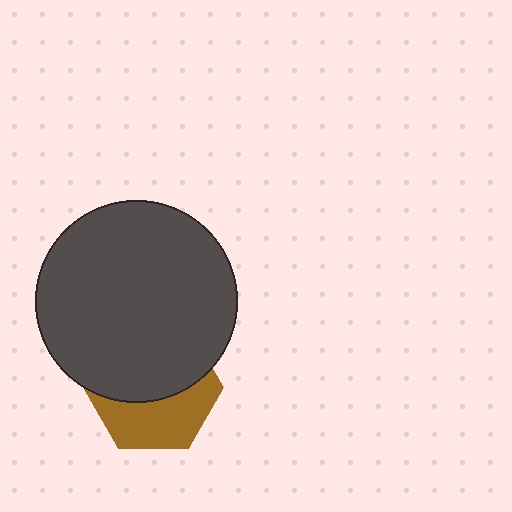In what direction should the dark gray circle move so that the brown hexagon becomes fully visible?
The dark gray circle should move up. That is the shortest direction to clear the overlap and leave the brown hexagon fully visible.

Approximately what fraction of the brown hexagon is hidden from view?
Roughly 56% of the brown hexagon is hidden behind the dark gray circle.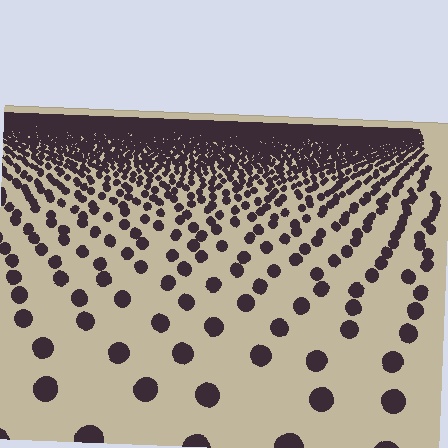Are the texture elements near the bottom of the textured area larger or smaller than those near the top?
Larger. Near the bottom, elements are closer to the viewer and appear at a bigger on-screen size.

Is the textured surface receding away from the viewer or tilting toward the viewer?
The surface is receding away from the viewer. Texture elements get smaller and denser toward the top.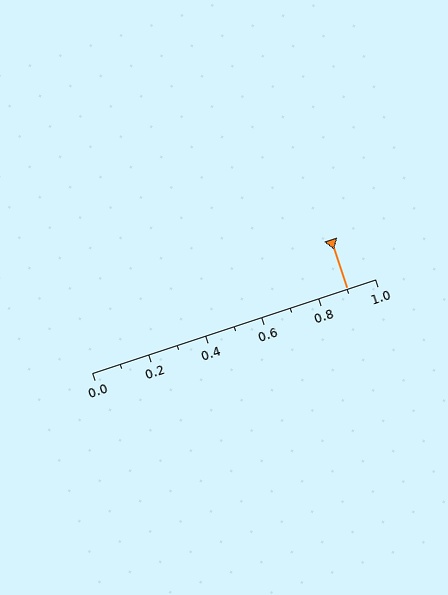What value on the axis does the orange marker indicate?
The marker indicates approximately 0.9.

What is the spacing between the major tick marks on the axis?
The major ticks are spaced 0.2 apart.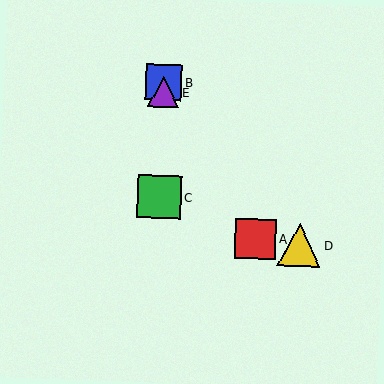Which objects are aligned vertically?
Objects B, C, E are aligned vertically.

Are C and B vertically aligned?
Yes, both are at x≈159.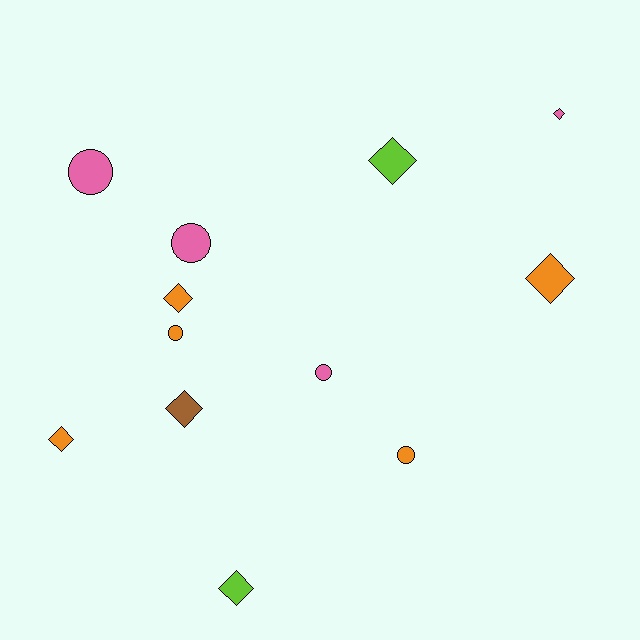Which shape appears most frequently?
Diamond, with 7 objects.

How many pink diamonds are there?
There is 1 pink diamond.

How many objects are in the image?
There are 12 objects.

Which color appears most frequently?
Orange, with 5 objects.